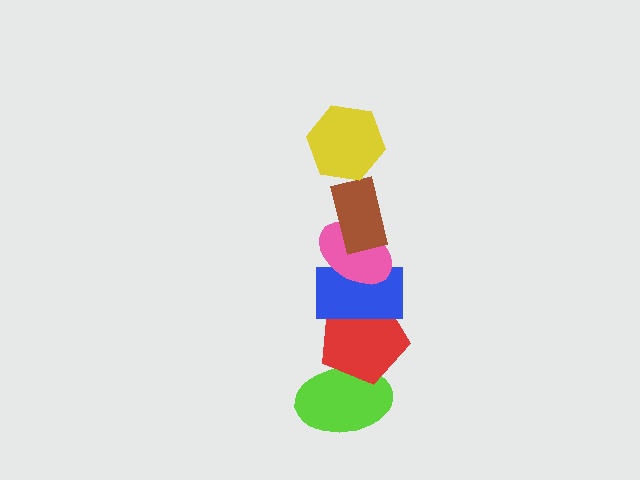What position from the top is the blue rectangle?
The blue rectangle is 4th from the top.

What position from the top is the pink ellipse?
The pink ellipse is 3rd from the top.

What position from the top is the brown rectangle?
The brown rectangle is 2nd from the top.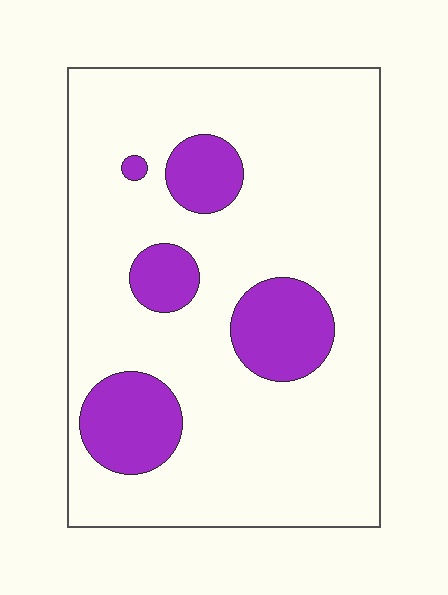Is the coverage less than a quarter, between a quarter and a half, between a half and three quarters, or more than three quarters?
Less than a quarter.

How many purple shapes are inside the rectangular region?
5.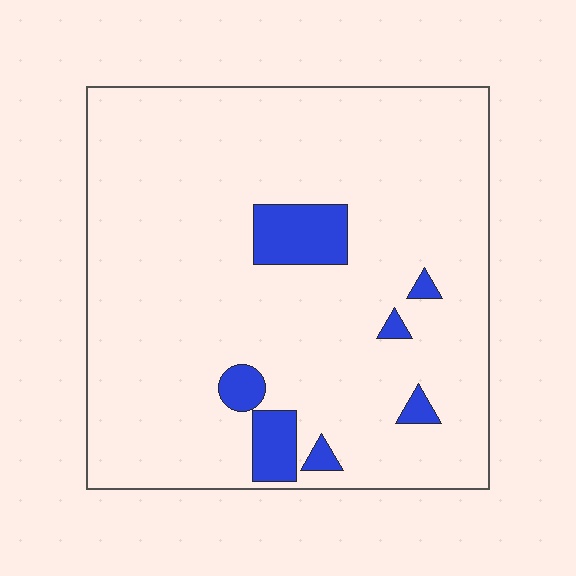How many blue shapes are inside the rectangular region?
7.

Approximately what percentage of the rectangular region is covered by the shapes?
Approximately 10%.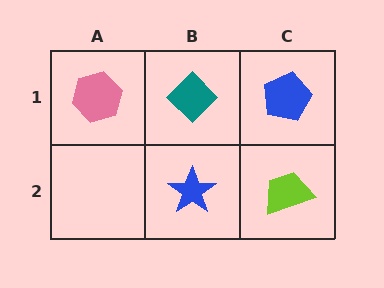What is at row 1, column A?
A pink hexagon.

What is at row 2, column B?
A blue star.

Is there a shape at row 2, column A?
No, that cell is empty.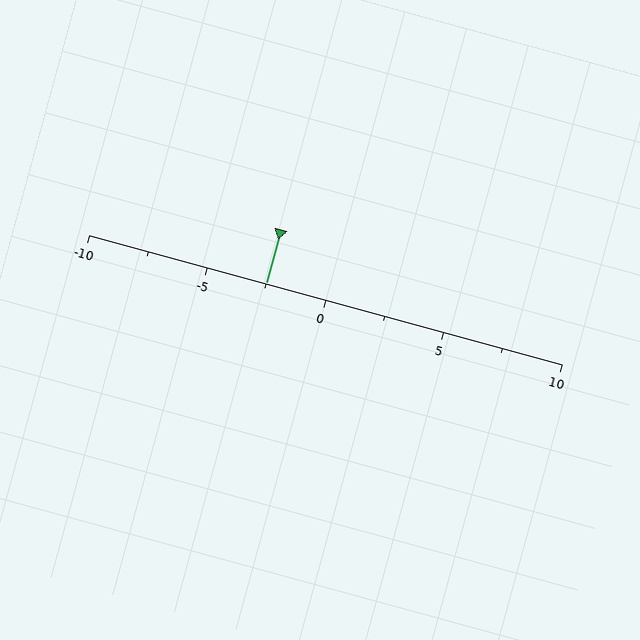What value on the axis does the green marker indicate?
The marker indicates approximately -2.5.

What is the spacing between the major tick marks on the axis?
The major ticks are spaced 5 apart.